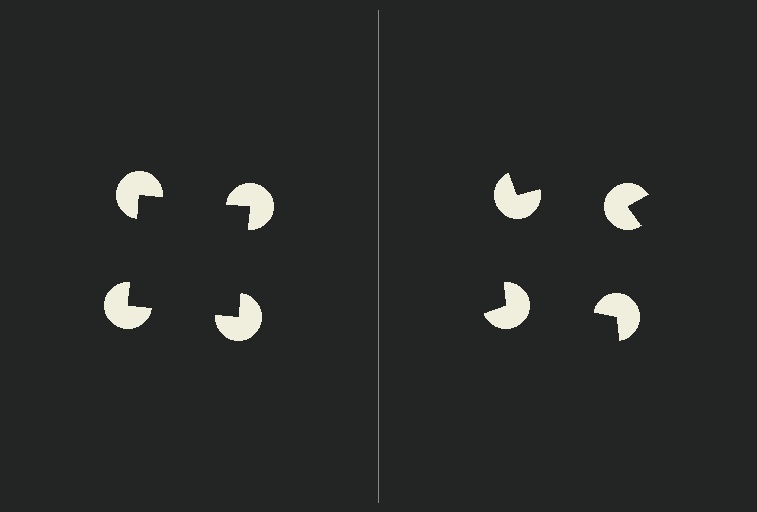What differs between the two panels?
The pac-man discs are positioned identically on both sides; only the wedge orientations differ. On the left they align to a square; on the right they are misaligned.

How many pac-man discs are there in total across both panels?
8 — 4 on each side.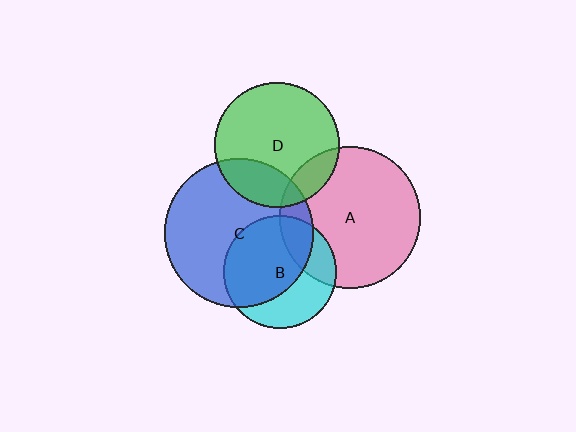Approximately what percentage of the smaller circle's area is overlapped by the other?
Approximately 25%.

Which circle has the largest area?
Circle C (blue).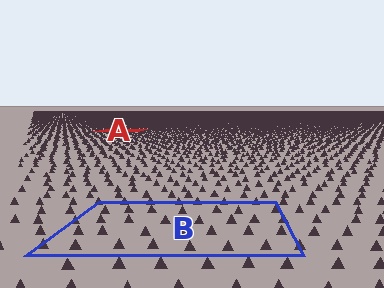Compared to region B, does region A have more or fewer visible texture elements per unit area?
Region A has more texture elements per unit area — they are packed more densely because it is farther away.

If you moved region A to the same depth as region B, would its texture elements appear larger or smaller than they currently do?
They would appear larger. At a closer depth, the same texture elements are projected at a bigger on-screen size.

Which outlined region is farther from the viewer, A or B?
Region A is farther from the viewer — the texture elements inside it appear smaller and more densely packed.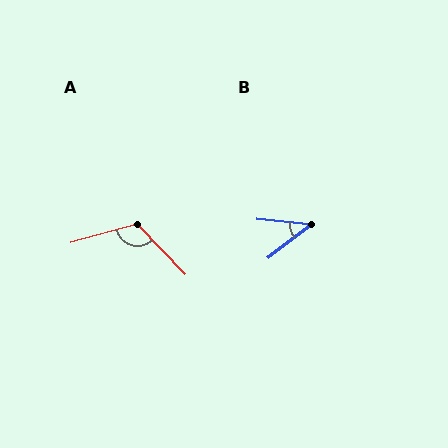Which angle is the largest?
A, at approximately 118 degrees.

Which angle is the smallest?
B, at approximately 44 degrees.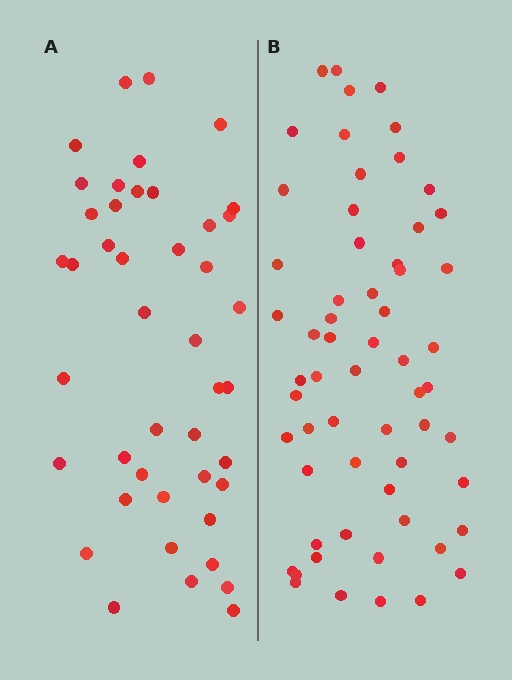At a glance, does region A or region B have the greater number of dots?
Region B (the right region) has more dots.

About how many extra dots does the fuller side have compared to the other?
Region B has approximately 15 more dots than region A.